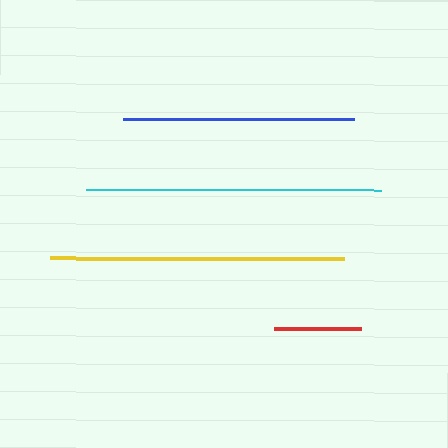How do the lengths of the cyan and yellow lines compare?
The cyan and yellow lines are approximately the same length.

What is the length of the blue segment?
The blue segment is approximately 231 pixels long.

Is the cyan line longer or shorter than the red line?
The cyan line is longer than the red line.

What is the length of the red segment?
The red segment is approximately 87 pixels long.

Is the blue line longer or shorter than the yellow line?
The yellow line is longer than the blue line.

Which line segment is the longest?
The cyan line is the longest at approximately 295 pixels.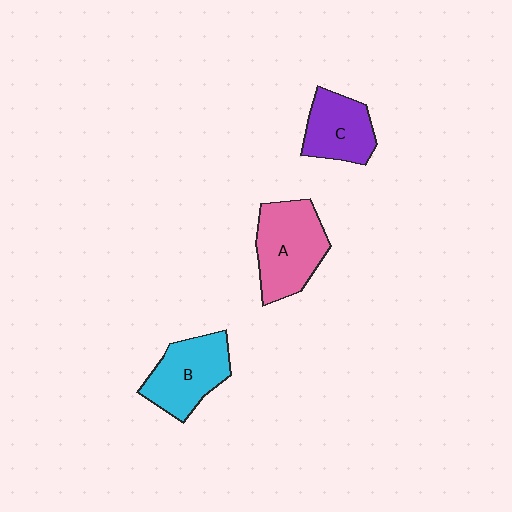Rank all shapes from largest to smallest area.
From largest to smallest: A (pink), B (cyan), C (purple).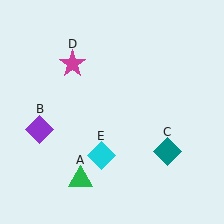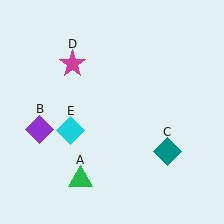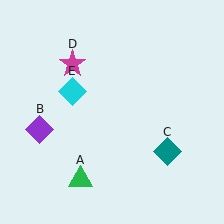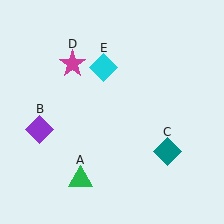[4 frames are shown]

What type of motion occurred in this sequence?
The cyan diamond (object E) rotated clockwise around the center of the scene.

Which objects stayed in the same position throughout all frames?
Green triangle (object A) and purple diamond (object B) and teal diamond (object C) and magenta star (object D) remained stationary.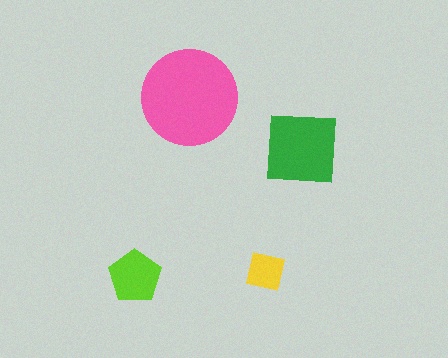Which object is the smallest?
The yellow square.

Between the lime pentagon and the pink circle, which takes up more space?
The pink circle.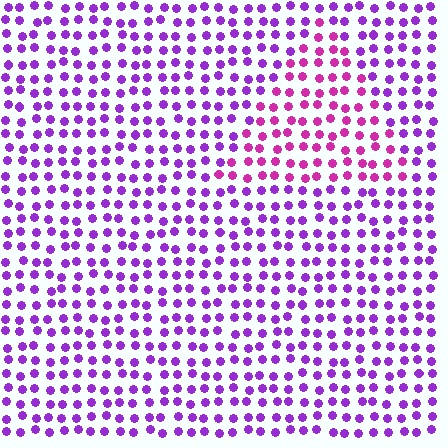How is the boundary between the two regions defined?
The boundary is defined purely by a slight shift in hue (about 35 degrees). Spacing, size, and orientation are identical on both sides.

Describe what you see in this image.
The image is filled with small purple elements in a uniform arrangement. A triangle-shaped region is visible where the elements are tinted to a slightly different hue, forming a subtle color boundary.